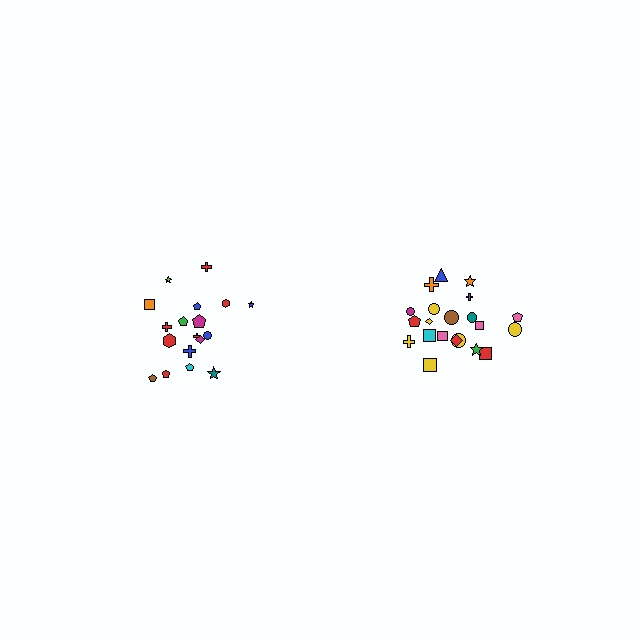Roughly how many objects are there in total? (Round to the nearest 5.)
Roughly 40 objects in total.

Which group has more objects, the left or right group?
The right group.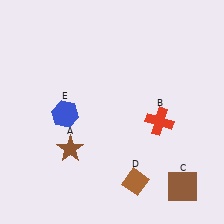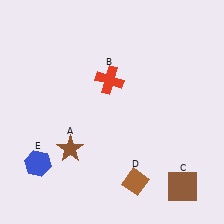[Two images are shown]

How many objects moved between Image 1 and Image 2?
2 objects moved between the two images.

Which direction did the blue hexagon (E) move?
The blue hexagon (E) moved down.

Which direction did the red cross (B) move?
The red cross (B) moved left.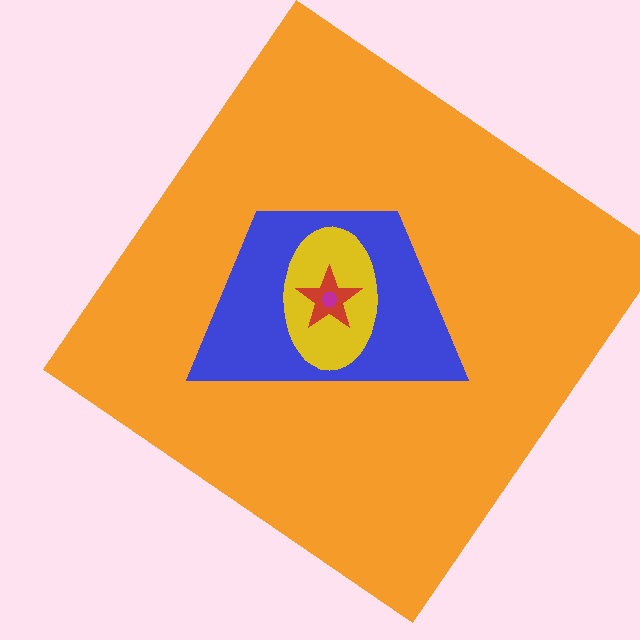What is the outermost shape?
The orange diamond.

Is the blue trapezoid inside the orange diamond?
Yes.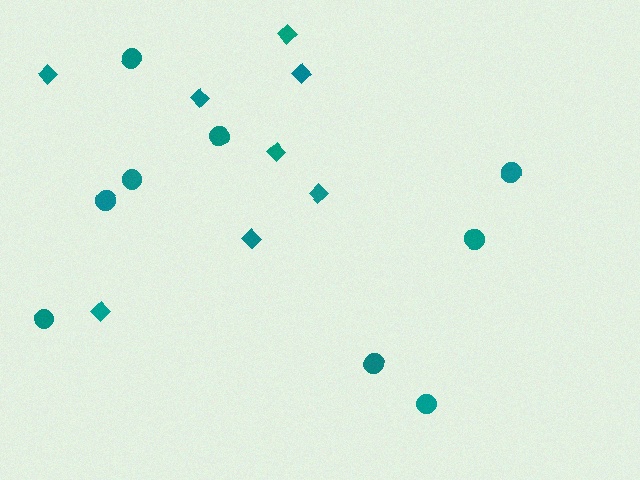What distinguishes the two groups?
There are 2 groups: one group of diamonds (8) and one group of circles (9).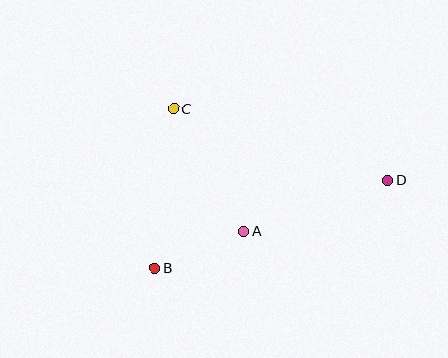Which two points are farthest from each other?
Points B and D are farthest from each other.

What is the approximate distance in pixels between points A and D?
The distance between A and D is approximately 153 pixels.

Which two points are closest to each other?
Points A and B are closest to each other.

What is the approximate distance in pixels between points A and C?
The distance between A and C is approximately 142 pixels.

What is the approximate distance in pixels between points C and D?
The distance between C and D is approximately 226 pixels.